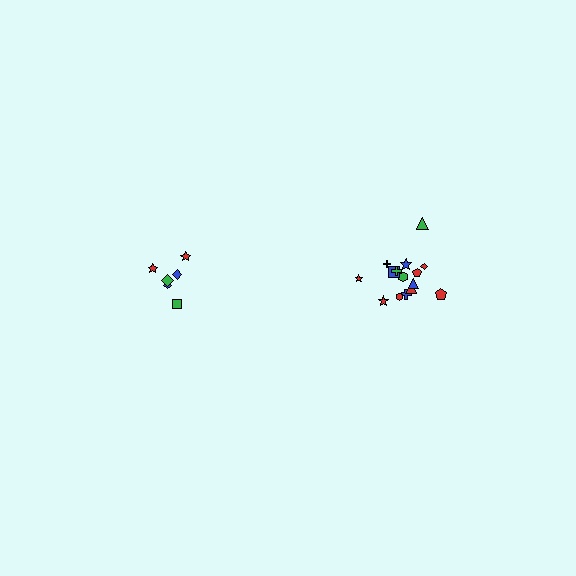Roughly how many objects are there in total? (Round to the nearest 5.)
Roughly 20 objects in total.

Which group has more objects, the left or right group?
The right group.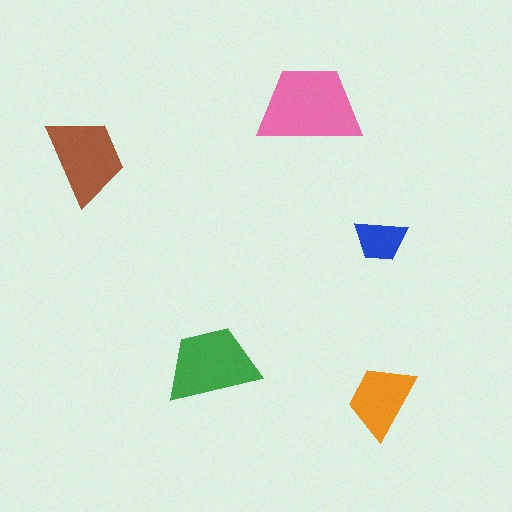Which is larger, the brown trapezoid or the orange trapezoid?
The brown one.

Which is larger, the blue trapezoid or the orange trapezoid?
The orange one.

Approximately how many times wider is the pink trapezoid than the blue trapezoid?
About 2 times wider.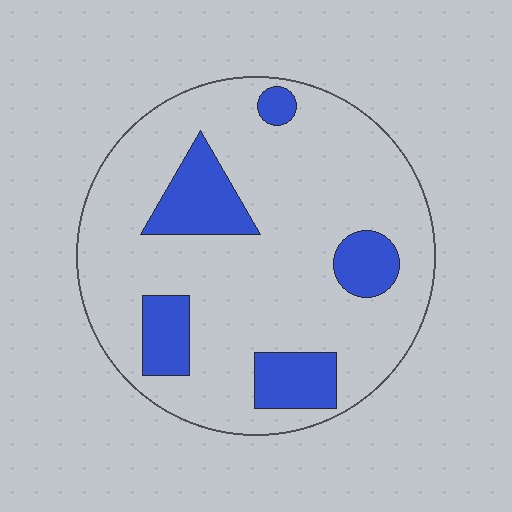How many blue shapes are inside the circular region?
5.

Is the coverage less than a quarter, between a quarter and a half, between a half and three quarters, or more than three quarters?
Less than a quarter.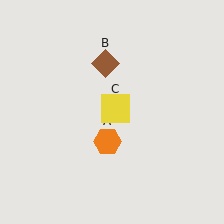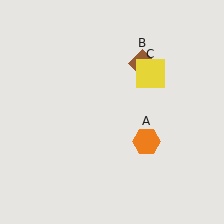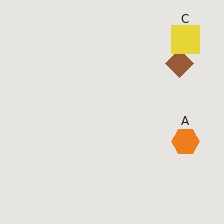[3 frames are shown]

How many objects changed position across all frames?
3 objects changed position: orange hexagon (object A), brown diamond (object B), yellow square (object C).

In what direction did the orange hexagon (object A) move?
The orange hexagon (object A) moved right.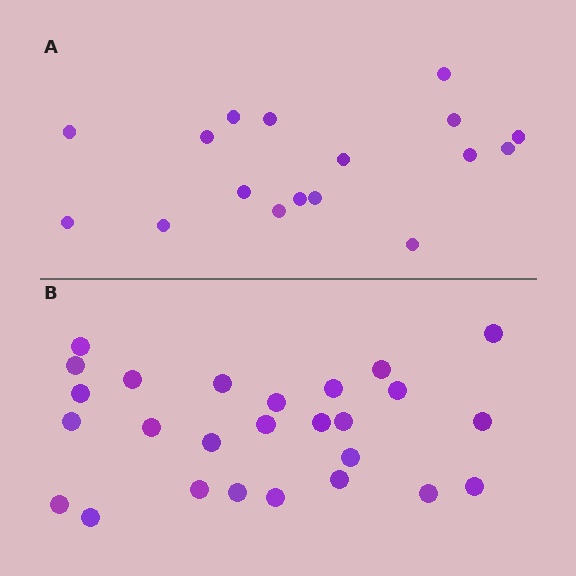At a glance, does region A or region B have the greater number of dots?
Region B (the bottom region) has more dots.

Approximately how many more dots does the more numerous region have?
Region B has roughly 8 or so more dots than region A.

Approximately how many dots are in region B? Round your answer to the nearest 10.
About 30 dots. (The exact count is 26, which rounds to 30.)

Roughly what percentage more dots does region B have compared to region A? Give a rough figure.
About 55% more.